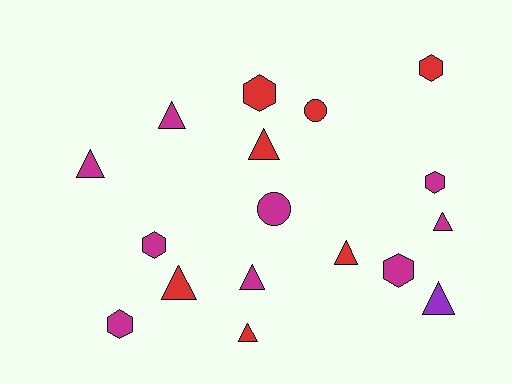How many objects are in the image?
There are 17 objects.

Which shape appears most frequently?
Triangle, with 9 objects.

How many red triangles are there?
There are 4 red triangles.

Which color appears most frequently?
Magenta, with 9 objects.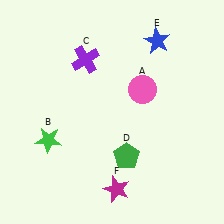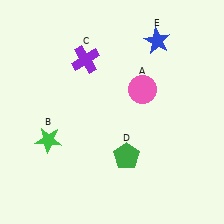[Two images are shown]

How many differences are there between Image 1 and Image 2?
There is 1 difference between the two images.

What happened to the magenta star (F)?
The magenta star (F) was removed in Image 2. It was in the bottom-right area of Image 1.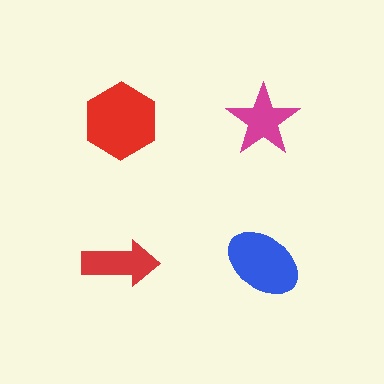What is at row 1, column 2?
A magenta star.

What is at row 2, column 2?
A blue ellipse.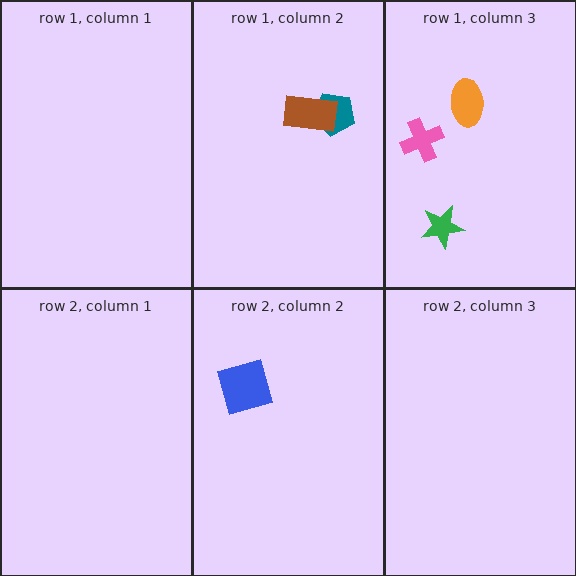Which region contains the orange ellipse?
The row 1, column 3 region.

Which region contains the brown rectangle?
The row 1, column 2 region.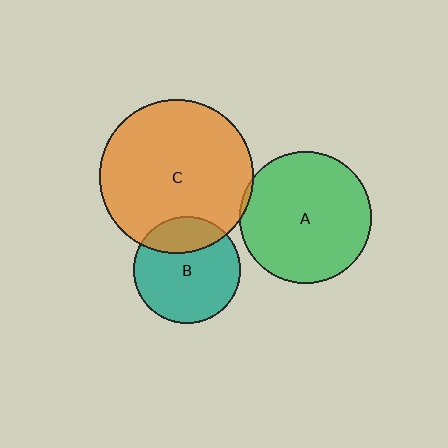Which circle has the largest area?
Circle C (orange).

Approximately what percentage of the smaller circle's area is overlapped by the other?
Approximately 5%.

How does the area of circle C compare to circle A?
Approximately 1.4 times.